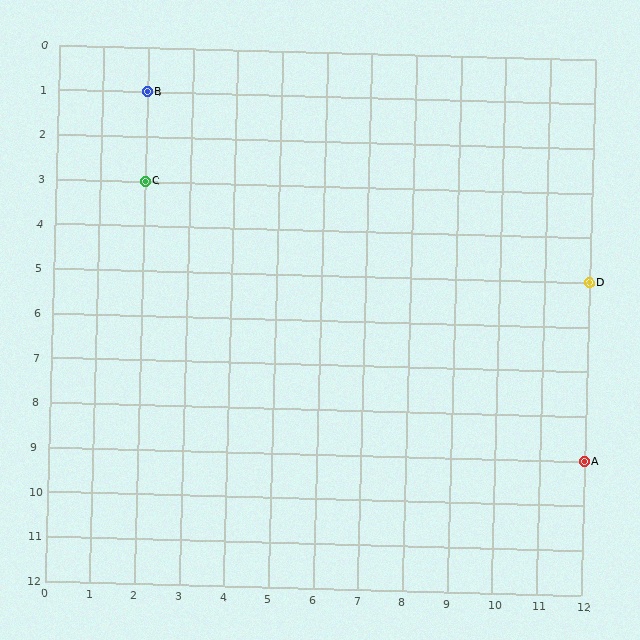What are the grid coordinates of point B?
Point B is at grid coordinates (2, 1).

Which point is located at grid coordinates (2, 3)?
Point C is at (2, 3).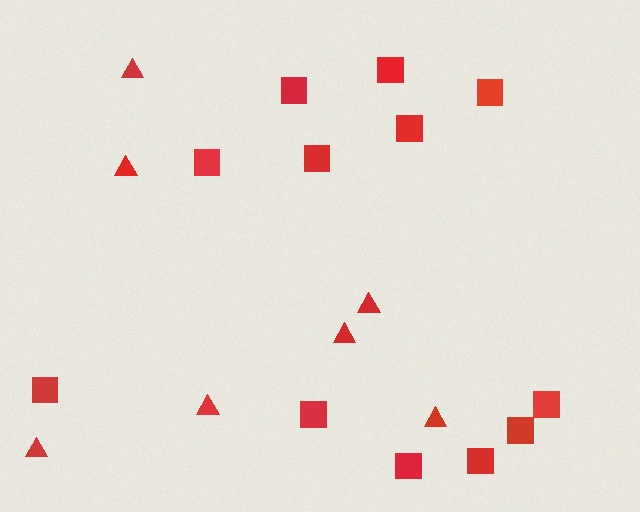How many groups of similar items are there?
There are 2 groups: one group of triangles (7) and one group of squares (12).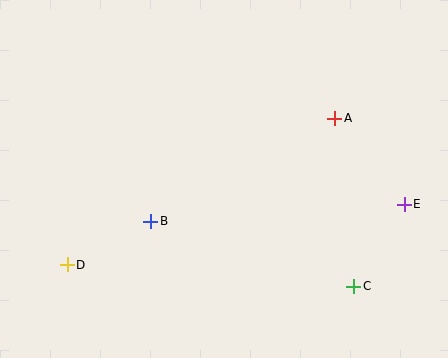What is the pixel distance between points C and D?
The distance between C and D is 288 pixels.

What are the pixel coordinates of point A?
Point A is at (335, 118).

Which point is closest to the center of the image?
Point B at (151, 221) is closest to the center.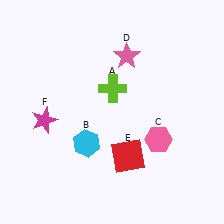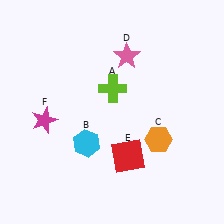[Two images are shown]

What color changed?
The hexagon (C) changed from pink in Image 1 to orange in Image 2.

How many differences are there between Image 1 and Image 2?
There is 1 difference between the two images.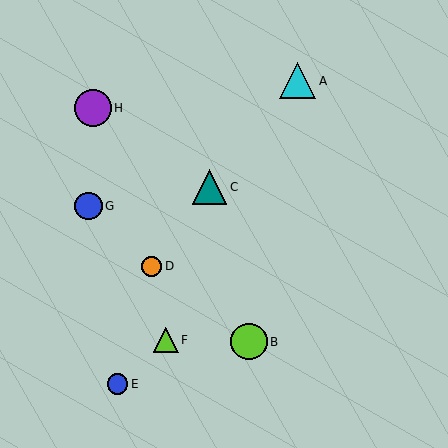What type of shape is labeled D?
Shape D is an orange circle.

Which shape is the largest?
The purple circle (labeled H) is the largest.